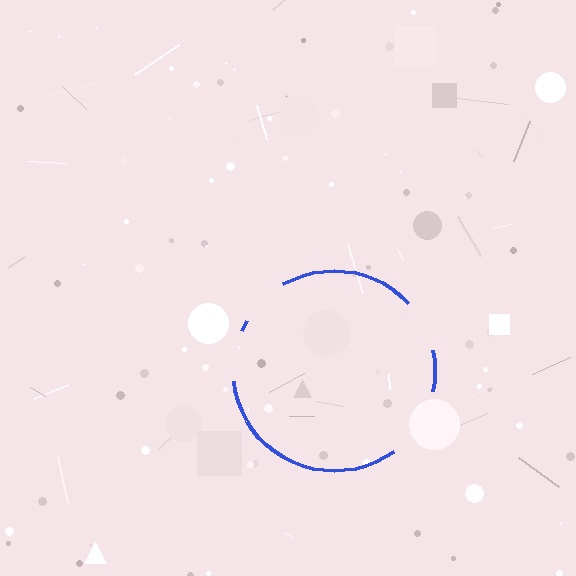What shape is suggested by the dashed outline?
The dashed outline suggests a circle.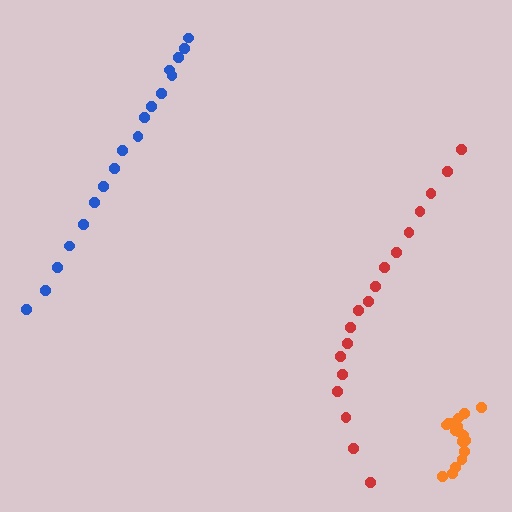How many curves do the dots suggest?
There are 3 distinct paths.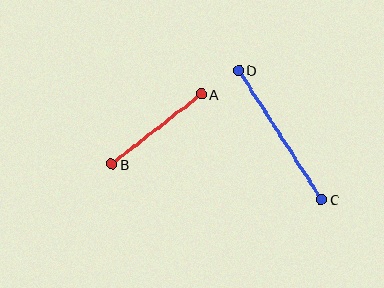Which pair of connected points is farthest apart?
Points C and D are farthest apart.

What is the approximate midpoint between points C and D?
The midpoint is at approximately (280, 135) pixels.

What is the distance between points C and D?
The distance is approximately 154 pixels.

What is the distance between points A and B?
The distance is approximately 114 pixels.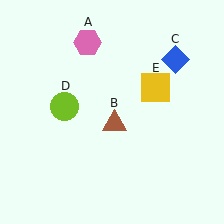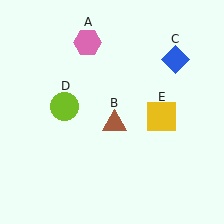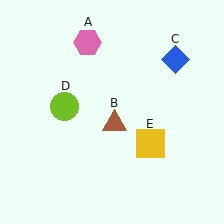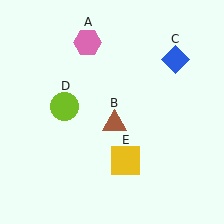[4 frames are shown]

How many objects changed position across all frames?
1 object changed position: yellow square (object E).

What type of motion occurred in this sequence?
The yellow square (object E) rotated clockwise around the center of the scene.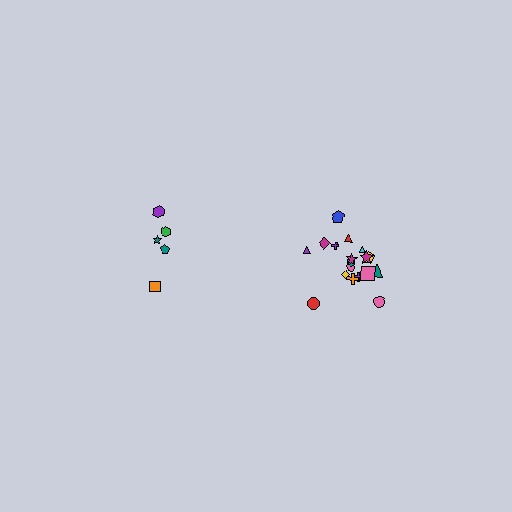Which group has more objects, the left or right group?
The right group.